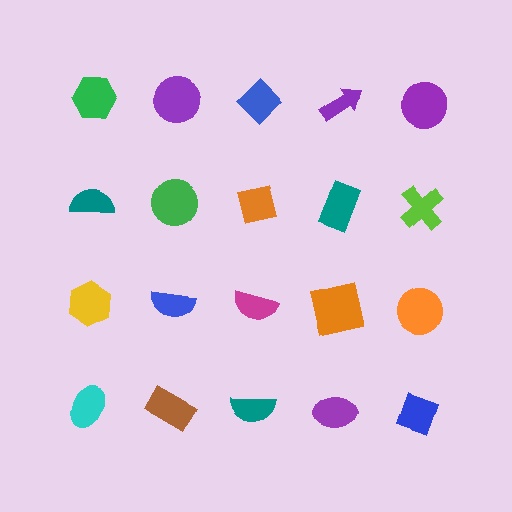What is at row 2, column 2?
A green circle.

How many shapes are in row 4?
5 shapes.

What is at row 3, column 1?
A yellow hexagon.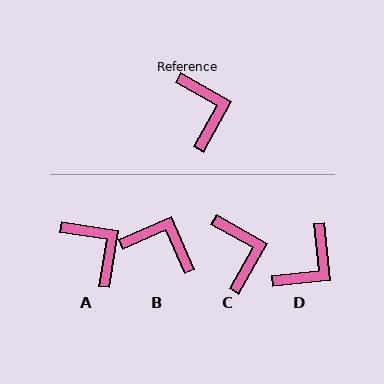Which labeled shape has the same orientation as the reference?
C.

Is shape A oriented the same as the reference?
No, it is off by about 20 degrees.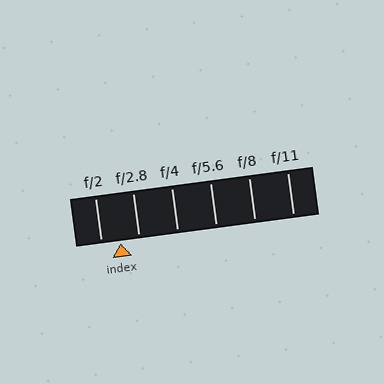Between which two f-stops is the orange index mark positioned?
The index mark is between f/2 and f/2.8.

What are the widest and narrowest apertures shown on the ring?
The widest aperture shown is f/2 and the narrowest is f/11.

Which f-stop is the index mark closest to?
The index mark is closest to f/2.8.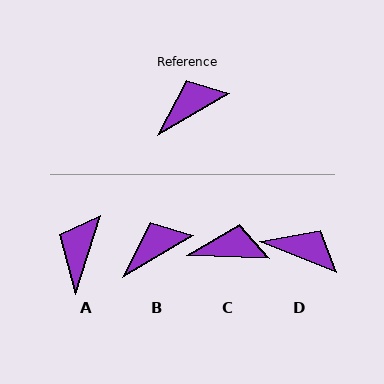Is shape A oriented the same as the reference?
No, it is off by about 42 degrees.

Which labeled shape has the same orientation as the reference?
B.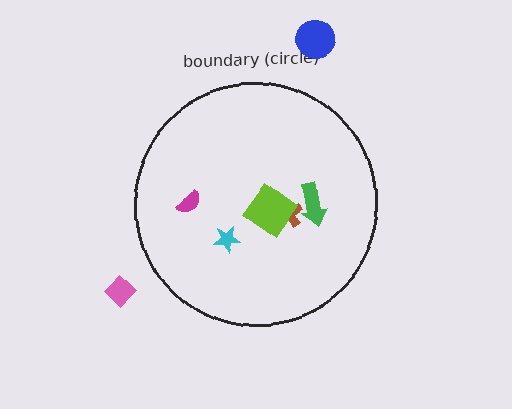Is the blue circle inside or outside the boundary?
Outside.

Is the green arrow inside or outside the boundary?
Inside.